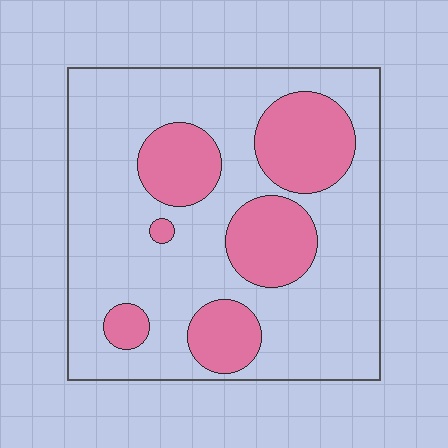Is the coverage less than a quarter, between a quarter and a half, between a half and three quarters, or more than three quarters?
Between a quarter and a half.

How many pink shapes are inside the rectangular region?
6.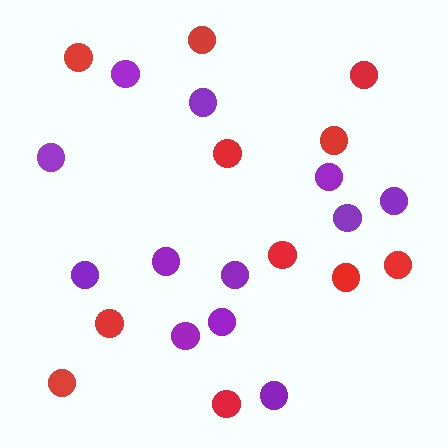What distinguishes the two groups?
There are 2 groups: one group of purple circles (12) and one group of red circles (11).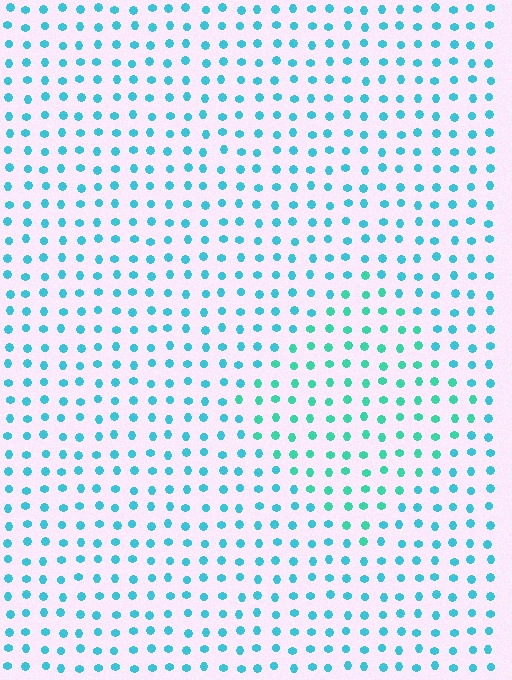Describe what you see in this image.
The image is filled with small cyan elements in a uniform arrangement. A diamond-shaped region is visible where the elements are tinted to a slightly different hue, forming a subtle color boundary.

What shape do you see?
I see a diamond.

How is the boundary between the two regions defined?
The boundary is defined purely by a slight shift in hue (about 26 degrees). Spacing, size, and orientation are identical on both sides.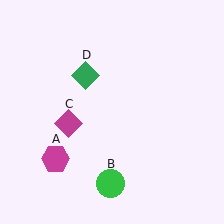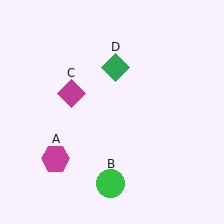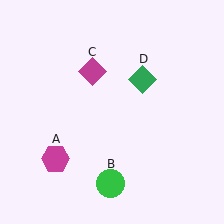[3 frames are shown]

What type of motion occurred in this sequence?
The magenta diamond (object C), green diamond (object D) rotated clockwise around the center of the scene.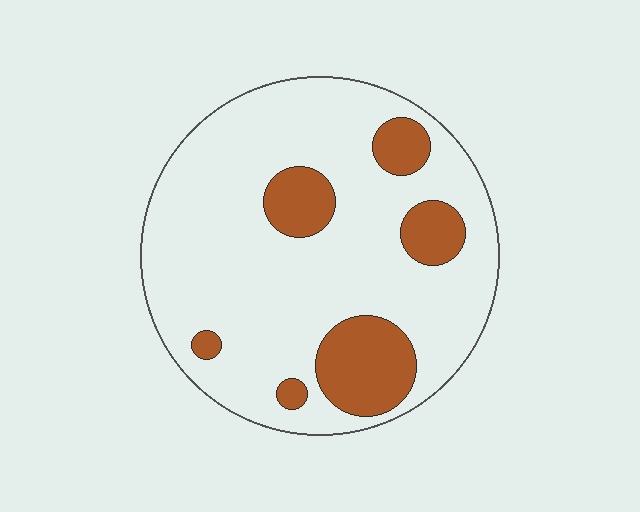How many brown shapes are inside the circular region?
6.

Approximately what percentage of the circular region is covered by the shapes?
Approximately 20%.